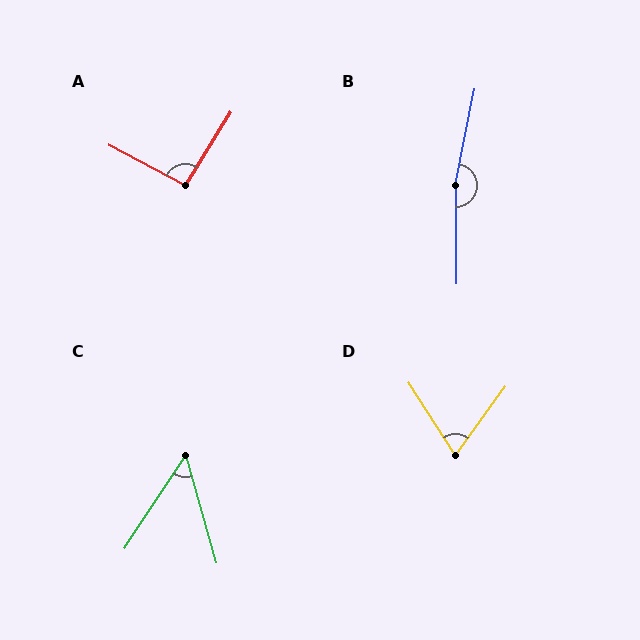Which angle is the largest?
B, at approximately 168 degrees.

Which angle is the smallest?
C, at approximately 49 degrees.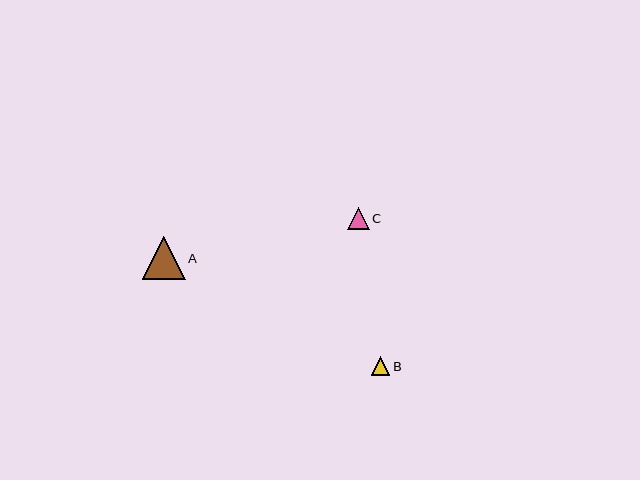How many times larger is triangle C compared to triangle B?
Triangle C is approximately 1.2 times the size of triangle B.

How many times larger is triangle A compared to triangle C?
Triangle A is approximately 2.0 times the size of triangle C.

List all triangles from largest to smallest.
From largest to smallest: A, C, B.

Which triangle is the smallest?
Triangle B is the smallest with a size of approximately 19 pixels.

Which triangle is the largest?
Triangle A is the largest with a size of approximately 43 pixels.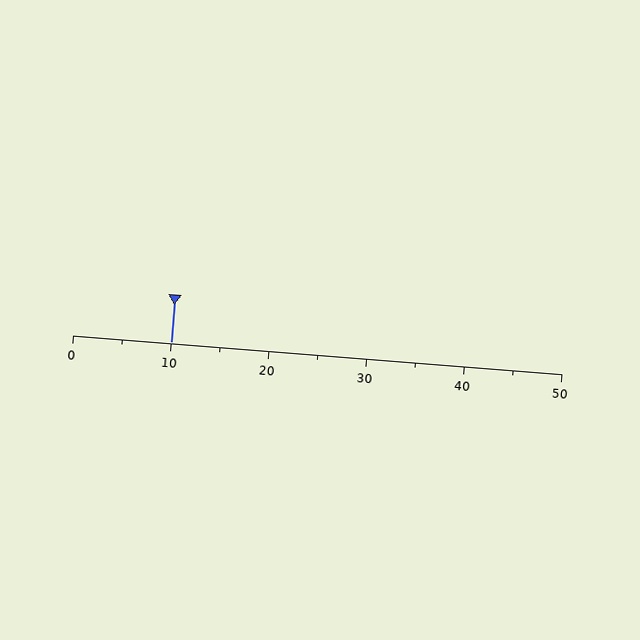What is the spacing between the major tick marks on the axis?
The major ticks are spaced 10 apart.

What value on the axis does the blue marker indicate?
The marker indicates approximately 10.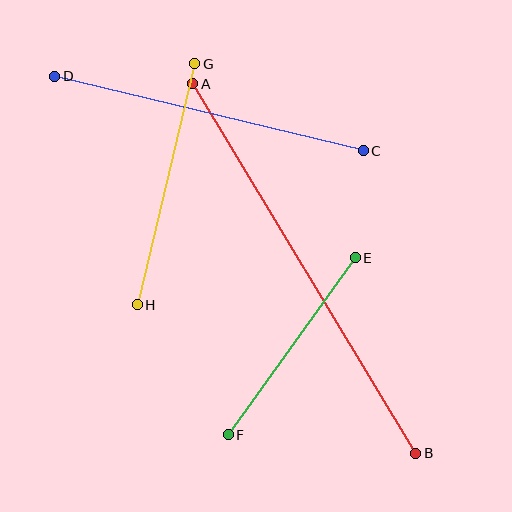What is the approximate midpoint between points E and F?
The midpoint is at approximately (292, 346) pixels.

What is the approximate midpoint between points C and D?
The midpoint is at approximately (209, 114) pixels.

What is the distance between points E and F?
The distance is approximately 218 pixels.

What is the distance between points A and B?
The distance is approximately 432 pixels.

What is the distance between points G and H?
The distance is approximately 248 pixels.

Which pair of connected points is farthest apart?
Points A and B are farthest apart.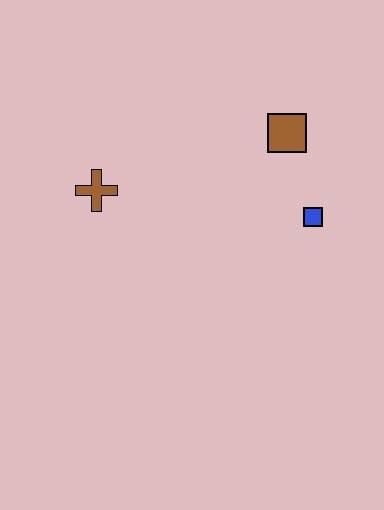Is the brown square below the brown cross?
No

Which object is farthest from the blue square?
The brown cross is farthest from the blue square.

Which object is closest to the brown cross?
The brown square is closest to the brown cross.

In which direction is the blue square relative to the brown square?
The blue square is below the brown square.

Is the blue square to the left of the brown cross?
No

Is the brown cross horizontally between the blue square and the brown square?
No